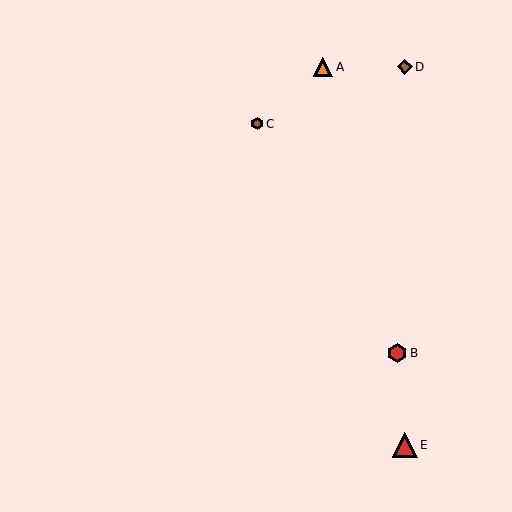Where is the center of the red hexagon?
The center of the red hexagon is at (397, 353).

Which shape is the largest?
The red triangle (labeled E) is the largest.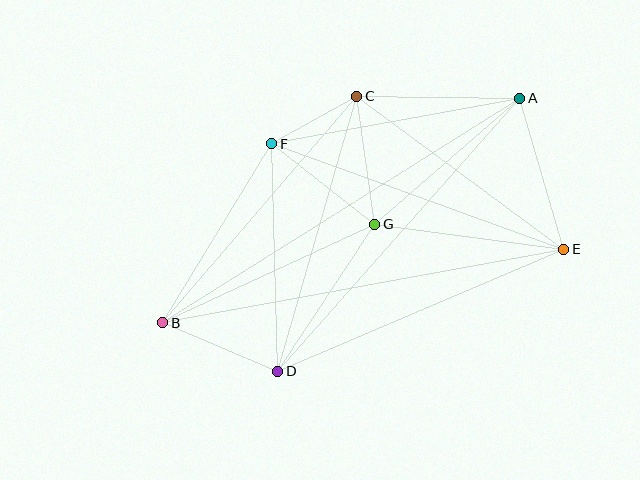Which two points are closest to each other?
Points C and F are closest to each other.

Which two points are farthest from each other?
Points A and B are farthest from each other.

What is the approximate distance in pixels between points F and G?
The distance between F and G is approximately 131 pixels.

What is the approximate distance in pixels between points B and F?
The distance between B and F is approximately 209 pixels.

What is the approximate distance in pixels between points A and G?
The distance between A and G is approximately 192 pixels.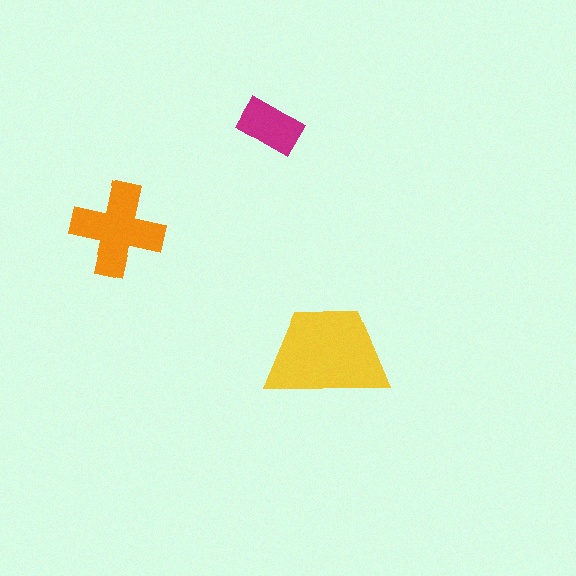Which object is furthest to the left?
The orange cross is leftmost.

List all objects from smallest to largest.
The magenta rectangle, the orange cross, the yellow trapezoid.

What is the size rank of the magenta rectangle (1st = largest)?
3rd.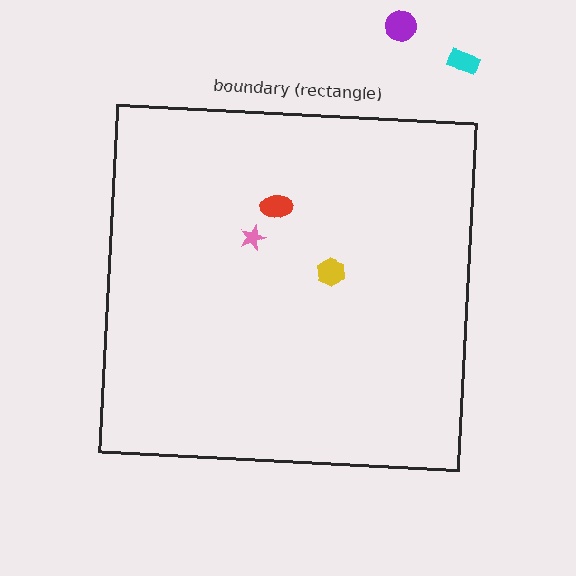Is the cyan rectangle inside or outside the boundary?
Outside.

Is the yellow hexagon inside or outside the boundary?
Inside.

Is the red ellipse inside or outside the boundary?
Inside.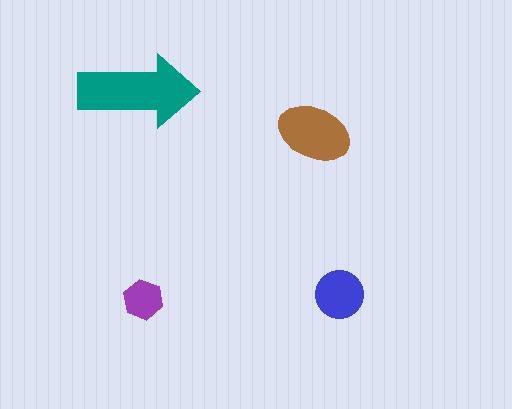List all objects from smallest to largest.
The purple hexagon, the blue circle, the brown ellipse, the teal arrow.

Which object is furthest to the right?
The blue circle is rightmost.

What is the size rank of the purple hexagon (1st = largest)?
4th.